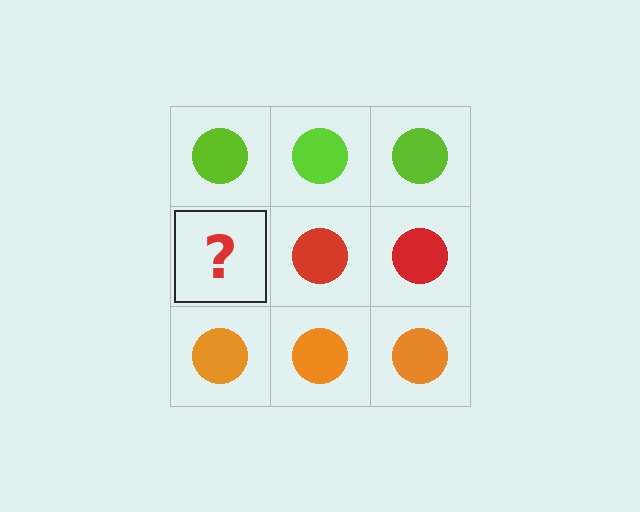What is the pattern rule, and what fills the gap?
The rule is that each row has a consistent color. The gap should be filled with a red circle.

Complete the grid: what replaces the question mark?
The question mark should be replaced with a red circle.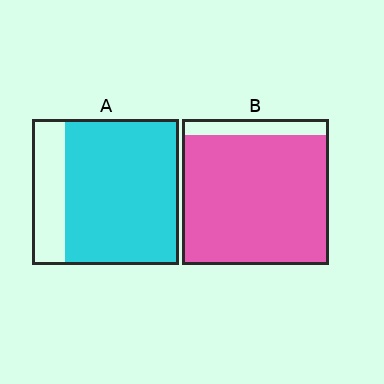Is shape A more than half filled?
Yes.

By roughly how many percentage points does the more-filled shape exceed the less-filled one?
By roughly 10 percentage points (B over A).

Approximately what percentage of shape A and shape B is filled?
A is approximately 80% and B is approximately 90%.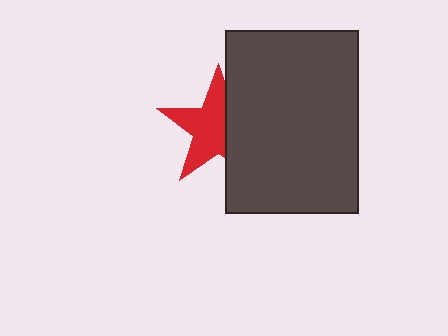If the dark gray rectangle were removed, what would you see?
You would see the complete red star.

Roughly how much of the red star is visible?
About half of it is visible (roughly 62%).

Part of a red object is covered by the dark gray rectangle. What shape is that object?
It is a star.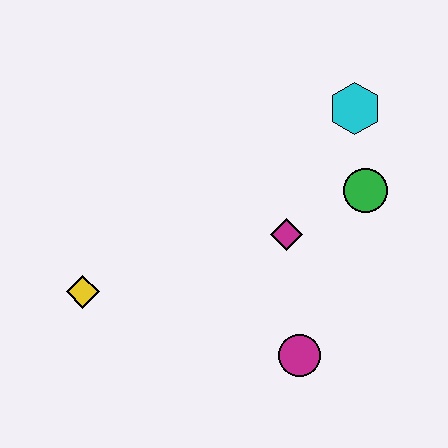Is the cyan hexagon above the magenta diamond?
Yes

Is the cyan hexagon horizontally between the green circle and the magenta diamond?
Yes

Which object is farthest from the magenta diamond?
The yellow diamond is farthest from the magenta diamond.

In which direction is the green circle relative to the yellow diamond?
The green circle is to the right of the yellow diamond.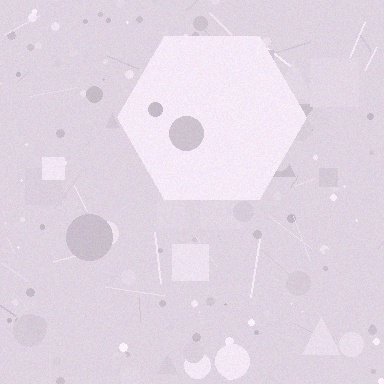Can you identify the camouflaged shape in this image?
The camouflaged shape is a hexagon.